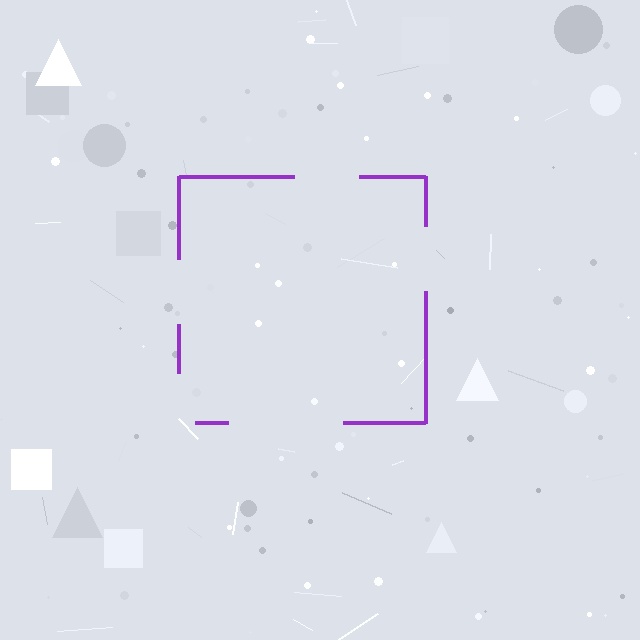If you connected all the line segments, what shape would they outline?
They would outline a square.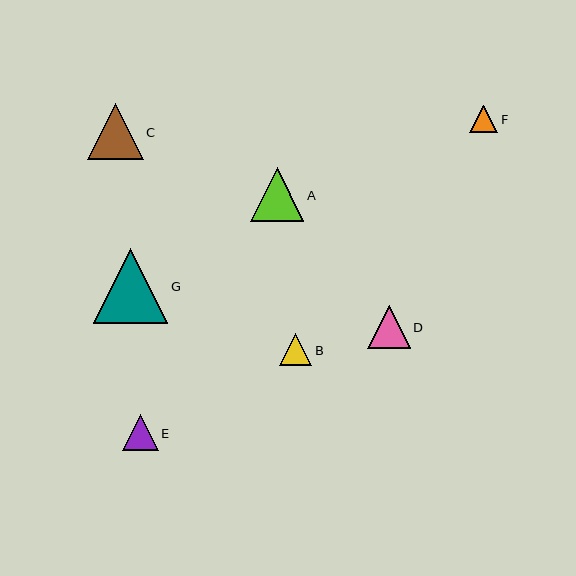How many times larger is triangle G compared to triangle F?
Triangle G is approximately 2.7 times the size of triangle F.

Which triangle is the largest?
Triangle G is the largest with a size of approximately 74 pixels.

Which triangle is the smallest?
Triangle F is the smallest with a size of approximately 28 pixels.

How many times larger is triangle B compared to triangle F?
Triangle B is approximately 1.1 times the size of triangle F.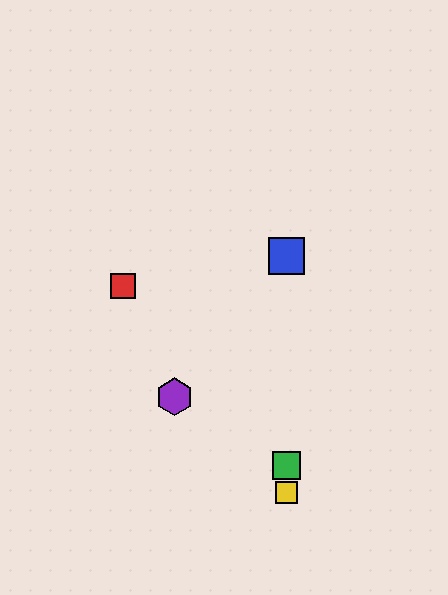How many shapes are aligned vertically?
3 shapes (the blue square, the green square, the yellow square) are aligned vertically.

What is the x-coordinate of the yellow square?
The yellow square is at x≈287.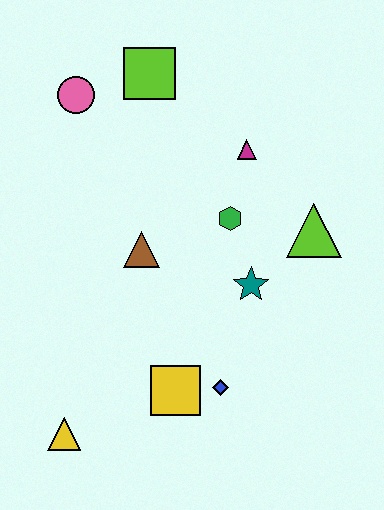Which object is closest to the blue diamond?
The yellow square is closest to the blue diamond.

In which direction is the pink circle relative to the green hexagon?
The pink circle is to the left of the green hexagon.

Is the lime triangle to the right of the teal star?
Yes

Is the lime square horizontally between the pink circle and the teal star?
Yes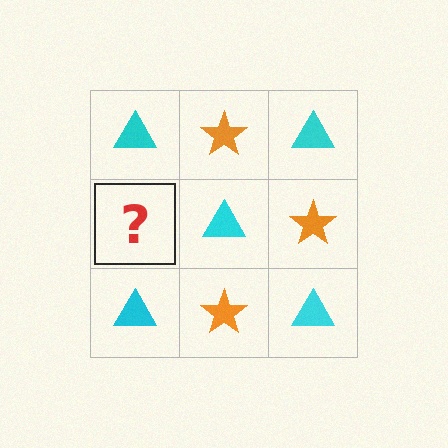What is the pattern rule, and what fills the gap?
The rule is that it alternates cyan triangle and orange star in a checkerboard pattern. The gap should be filled with an orange star.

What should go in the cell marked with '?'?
The missing cell should contain an orange star.